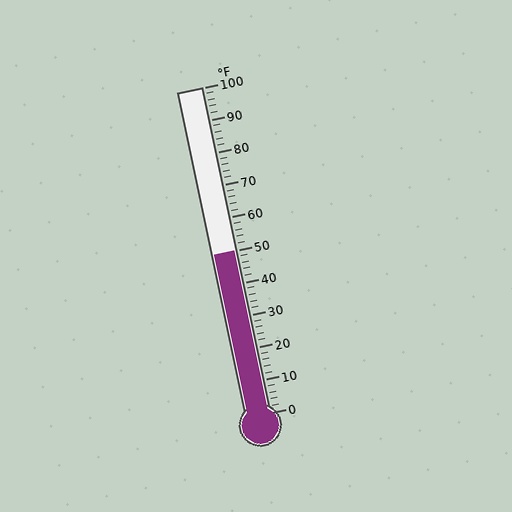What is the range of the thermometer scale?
The thermometer scale ranges from 0°F to 100°F.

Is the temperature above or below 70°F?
The temperature is below 70°F.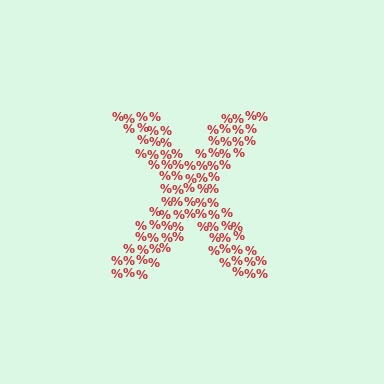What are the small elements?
The small elements are percent signs.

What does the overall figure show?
The overall figure shows the letter X.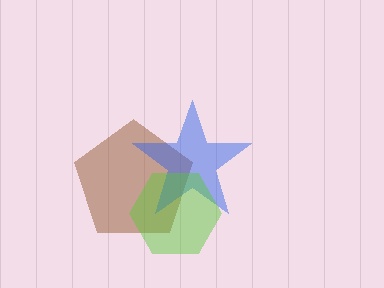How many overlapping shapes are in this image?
There are 3 overlapping shapes in the image.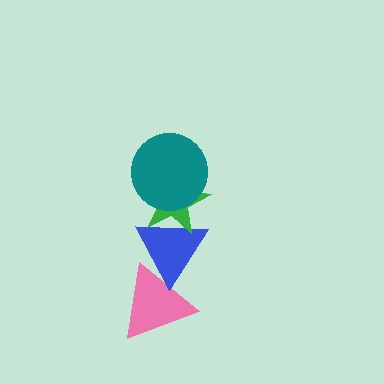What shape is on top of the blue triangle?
The green star is on top of the blue triangle.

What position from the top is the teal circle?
The teal circle is 1st from the top.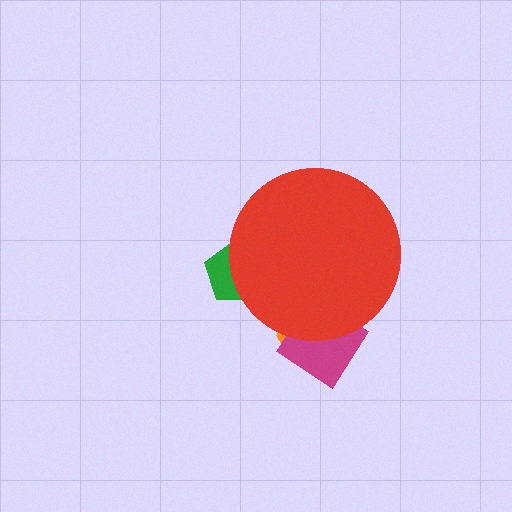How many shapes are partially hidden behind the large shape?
3 shapes are partially hidden.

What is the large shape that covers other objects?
A red circle.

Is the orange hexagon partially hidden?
Yes, the orange hexagon is partially hidden behind the red circle.